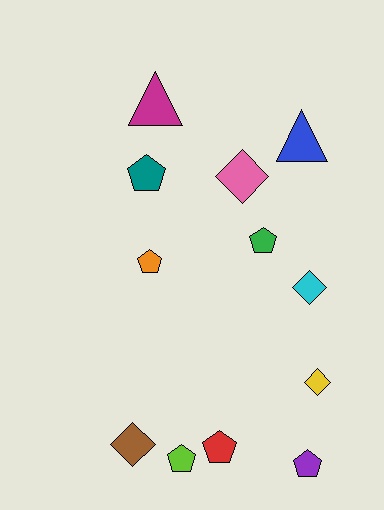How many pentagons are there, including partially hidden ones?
There are 6 pentagons.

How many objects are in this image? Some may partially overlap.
There are 12 objects.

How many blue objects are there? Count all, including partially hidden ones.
There is 1 blue object.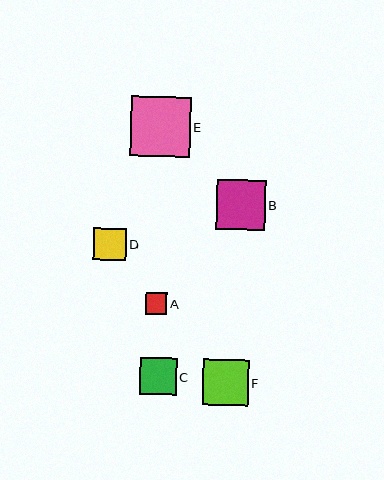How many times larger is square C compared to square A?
Square C is approximately 1.7 times the size of square A.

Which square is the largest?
Square E is the largest with a size of approximately 60 pixels.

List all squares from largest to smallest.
From largest to smallest: E, B, F, C, D, A.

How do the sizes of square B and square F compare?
Square B and square F are approximately the same size.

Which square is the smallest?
Square A is the smallest with a size of approximately 21 pixels.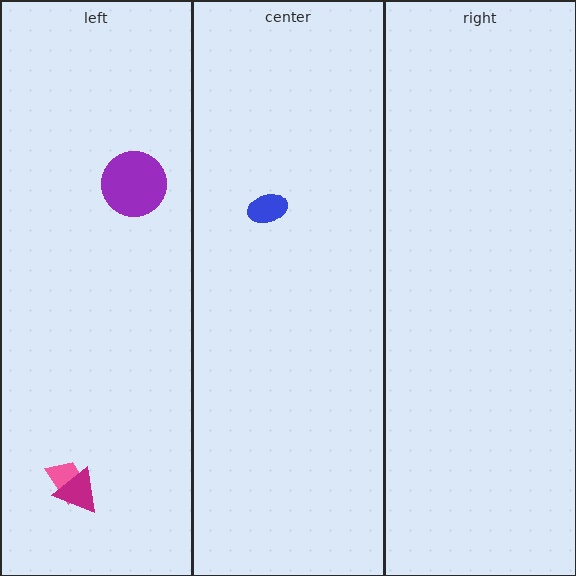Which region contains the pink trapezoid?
The left region.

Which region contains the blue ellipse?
The center region.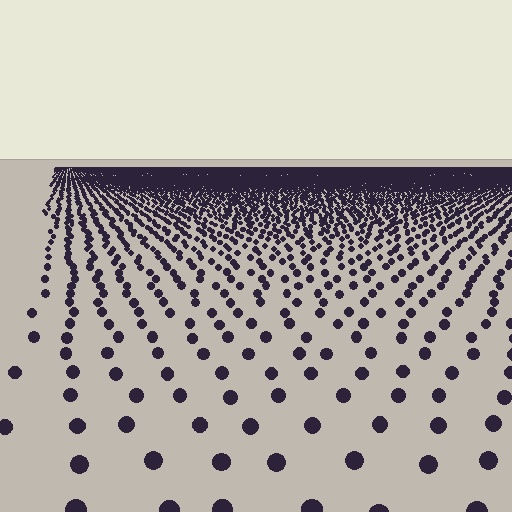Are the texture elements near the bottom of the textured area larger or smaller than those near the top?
Larger. Near the bottom, elements are closer to the viewer and appear at a bigger on-screen size.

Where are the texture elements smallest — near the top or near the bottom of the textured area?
Near the top.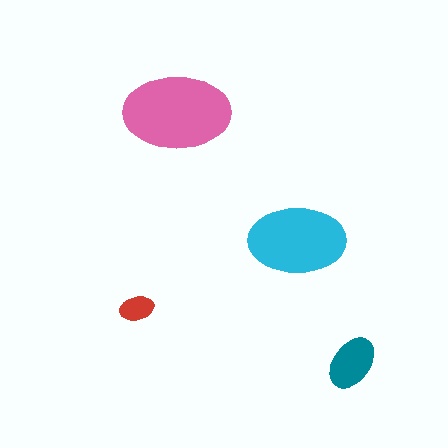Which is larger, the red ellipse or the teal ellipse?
The teal one.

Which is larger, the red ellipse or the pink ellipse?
The pink one.